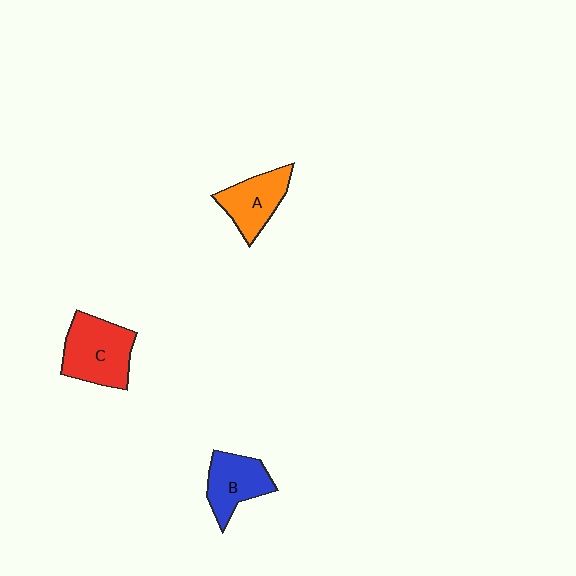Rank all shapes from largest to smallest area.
From largest to smallest: C (red), B (blue), A (orange).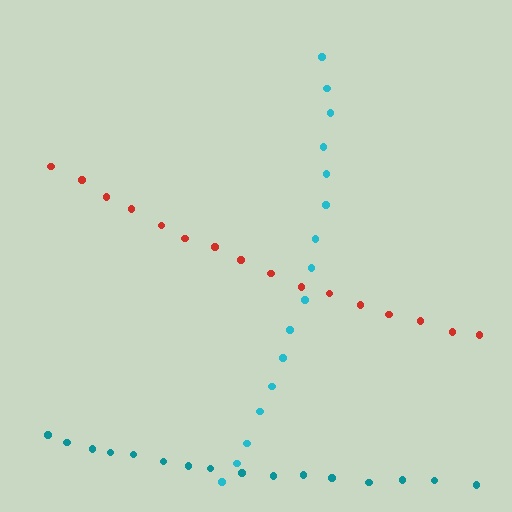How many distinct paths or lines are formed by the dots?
There are 3 distinct paths.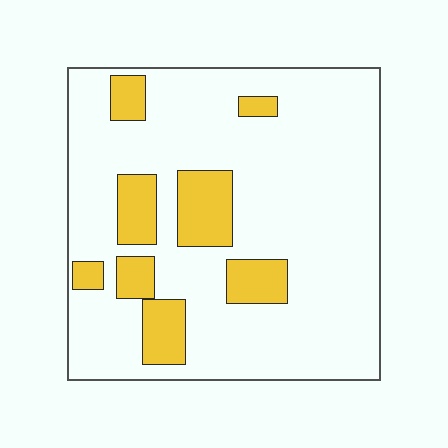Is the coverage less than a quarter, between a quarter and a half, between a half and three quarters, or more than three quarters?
Less than a quarter.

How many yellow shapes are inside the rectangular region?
8.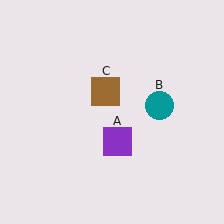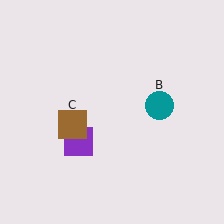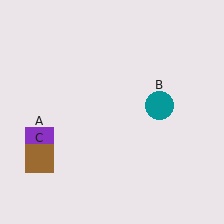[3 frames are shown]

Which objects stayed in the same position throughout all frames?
Teal circle (object B) remained stationary.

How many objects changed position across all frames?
2 objects changed position: purple square (object A), brown square (object C).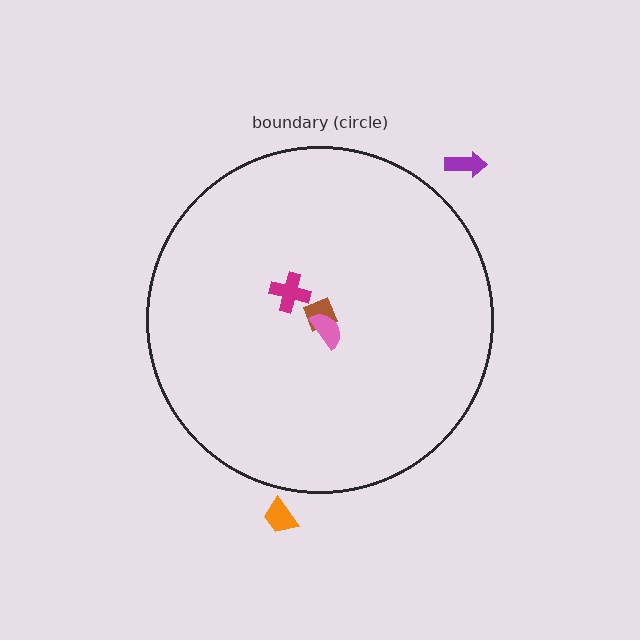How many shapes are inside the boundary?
3 inside, 2 outside.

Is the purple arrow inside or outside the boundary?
Outside.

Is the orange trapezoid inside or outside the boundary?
Outside.